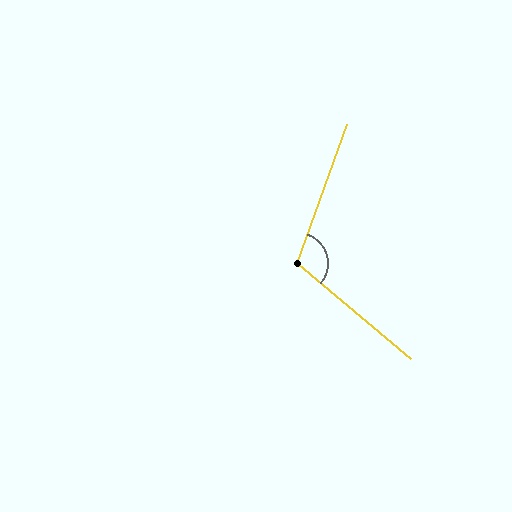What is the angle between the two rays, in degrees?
Approximately 110 degrees.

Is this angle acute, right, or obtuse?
It is obtuse.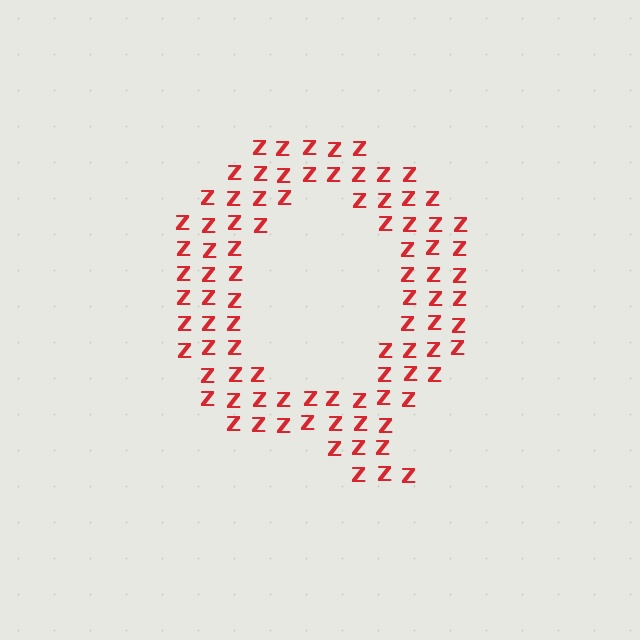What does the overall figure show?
The overall figure shows the letter Q.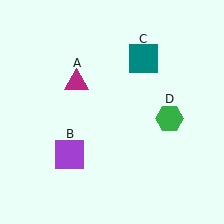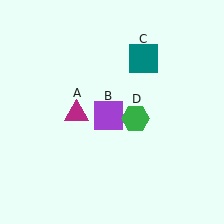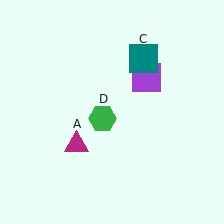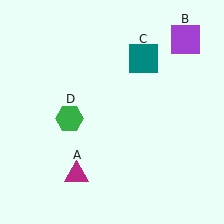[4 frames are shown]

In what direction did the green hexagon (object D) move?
The green hexagon (object D) moved left.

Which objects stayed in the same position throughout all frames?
Teal square (object C) remained stationary.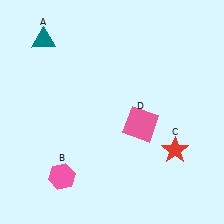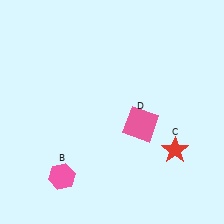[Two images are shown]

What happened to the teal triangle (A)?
The teal triangle (A) was removed in Image 2. It was in the top-left area of Image 1.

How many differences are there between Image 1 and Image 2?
There is 1 difference between the two images.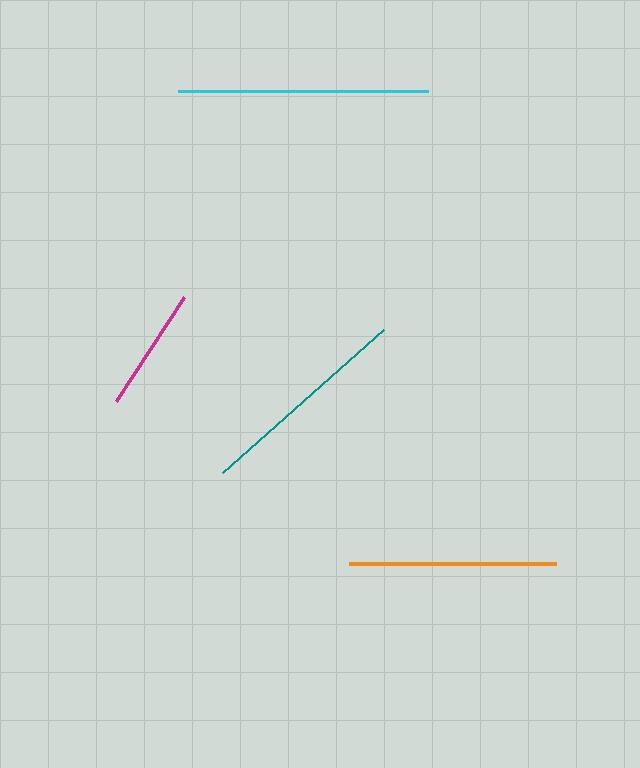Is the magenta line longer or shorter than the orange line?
The orange line is longer than the magenta line.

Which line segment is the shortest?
The magenta line is the shortest at approximately 124 pixels.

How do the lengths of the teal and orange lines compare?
The teal and orange lines are approximately the same length.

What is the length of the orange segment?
The orange segment is approximately 207 pixels long.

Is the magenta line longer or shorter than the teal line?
The teal line is longer than the magenta line.